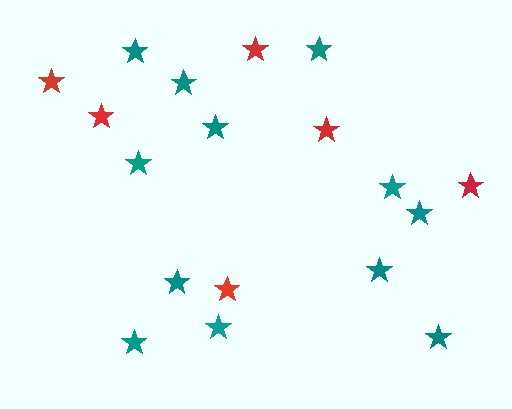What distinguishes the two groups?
There are 2 groups: one group of red stars (6) and one group of teal stars (12).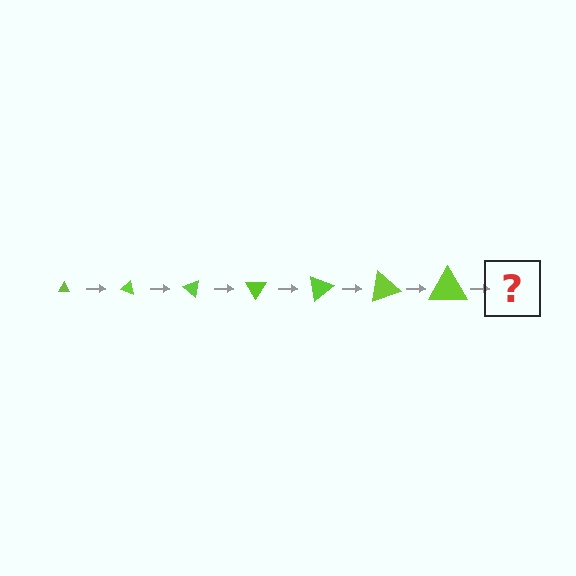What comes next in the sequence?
The next element should be a triangle, larger than the previous one and rotated 140 degrees from the start.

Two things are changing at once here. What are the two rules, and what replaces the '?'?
The two rules are that the triangle grows larger each step and it rotates 20 degrees each step. The '?' should be a triangle, larger than the previous one and rotated 140 degrees from the start.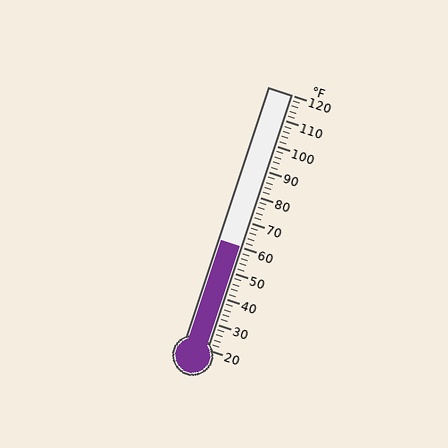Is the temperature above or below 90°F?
The temperature is below 90°F.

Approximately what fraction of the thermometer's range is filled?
The thermometer is filled to approximately 40% of its range.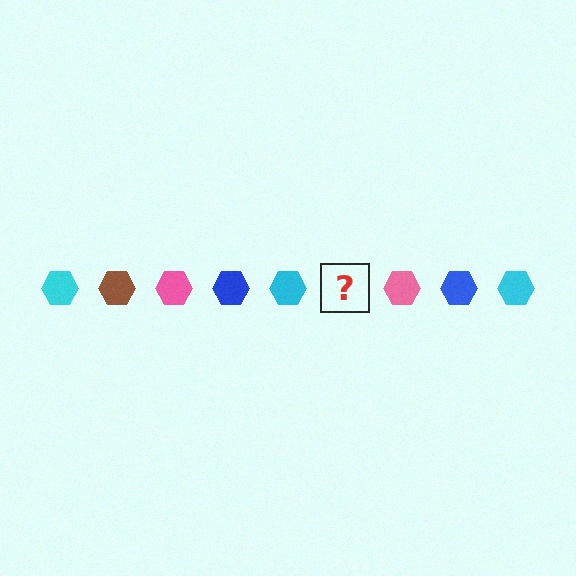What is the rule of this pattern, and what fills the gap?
The rule is that the pattern cycles through cyan, brown, pink, blue hexagons. The gap should be filled with a brown hexagon.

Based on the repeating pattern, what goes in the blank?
The blank should be a brown hexagon.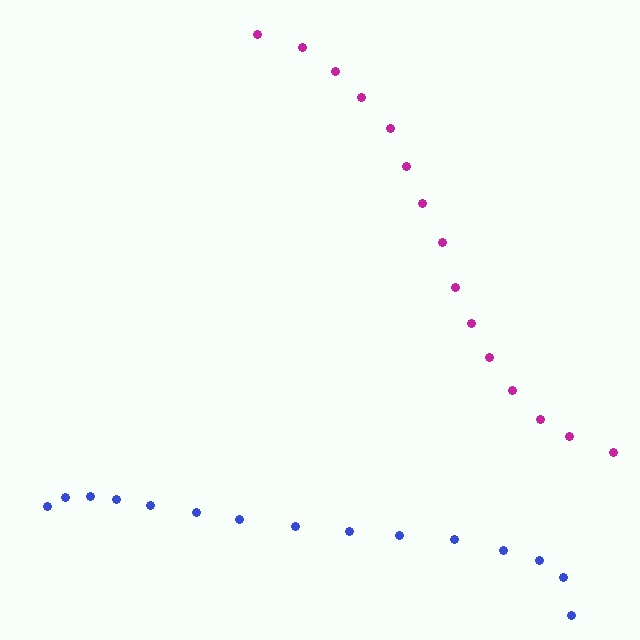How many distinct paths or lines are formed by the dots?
There are 2 distinct paths.